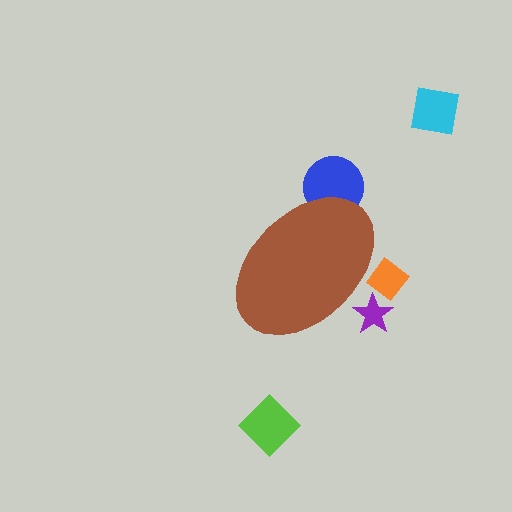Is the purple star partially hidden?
Yes, the purple star is partially hidden behind the brown ellipse.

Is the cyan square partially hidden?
No, the cyan square is fully visible.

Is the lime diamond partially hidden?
No, the lime diamond is fully visible.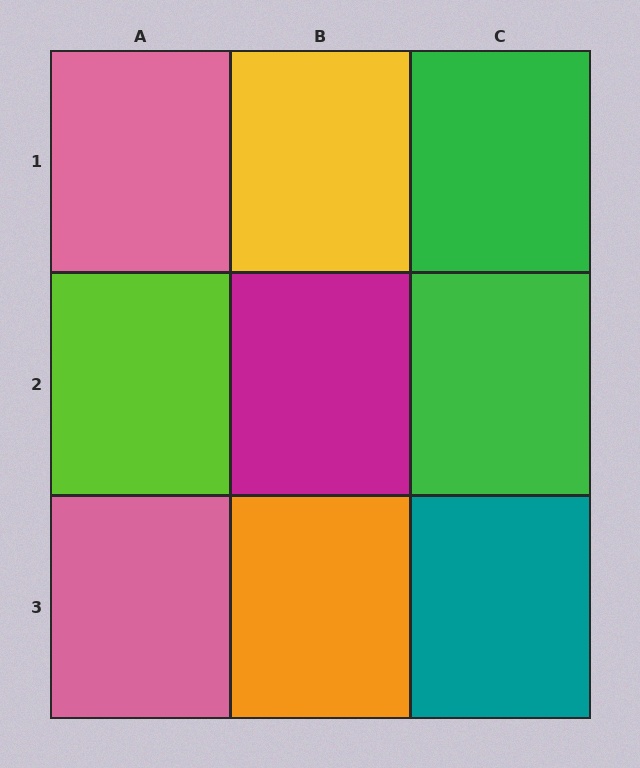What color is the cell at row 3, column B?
Orange.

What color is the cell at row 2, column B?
Magenta.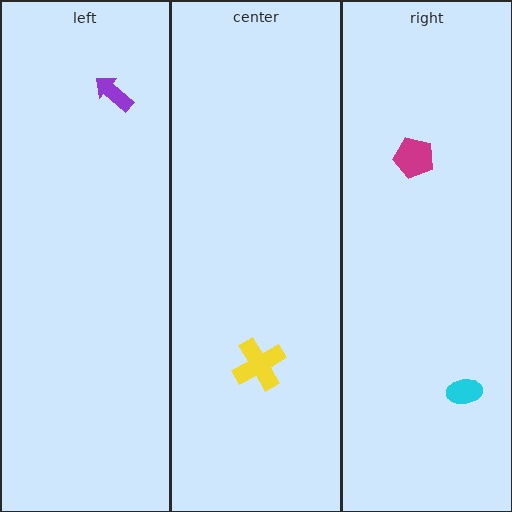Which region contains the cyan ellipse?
The right region.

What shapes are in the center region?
The yellow cross.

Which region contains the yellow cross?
The center region.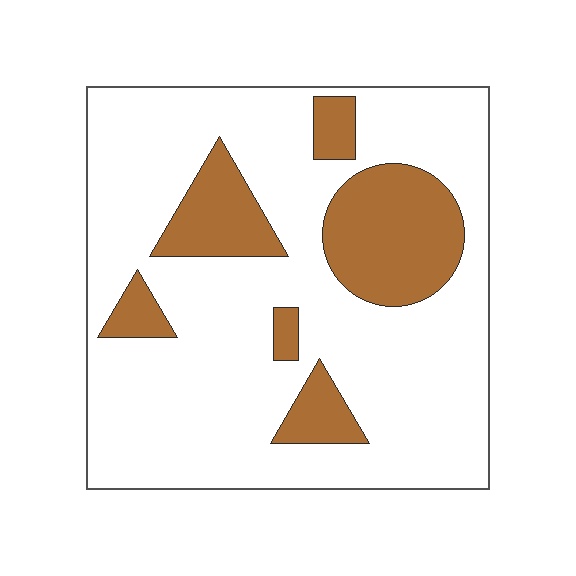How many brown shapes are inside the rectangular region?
6.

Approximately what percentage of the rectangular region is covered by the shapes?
Approximately 20%.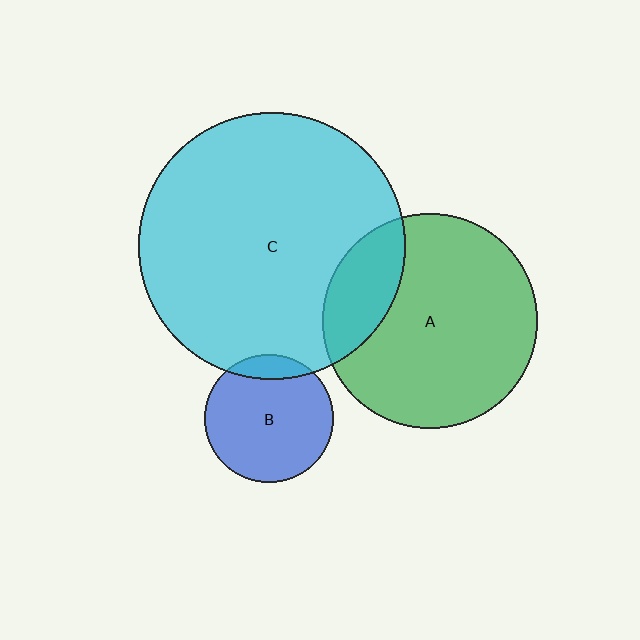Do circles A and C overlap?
Yes.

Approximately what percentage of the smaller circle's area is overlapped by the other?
Approximately 20%.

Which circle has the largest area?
Circle C (cyan).